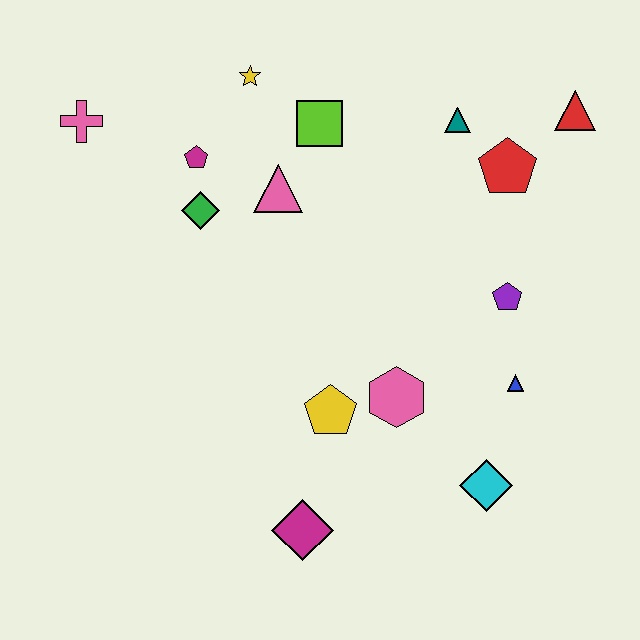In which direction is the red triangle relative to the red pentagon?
The red triangle is to the right of the red pentagon.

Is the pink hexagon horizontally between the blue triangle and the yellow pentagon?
Yes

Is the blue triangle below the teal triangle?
Yes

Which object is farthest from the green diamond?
The cyan diamond is farthest from the green diamond.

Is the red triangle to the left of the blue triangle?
No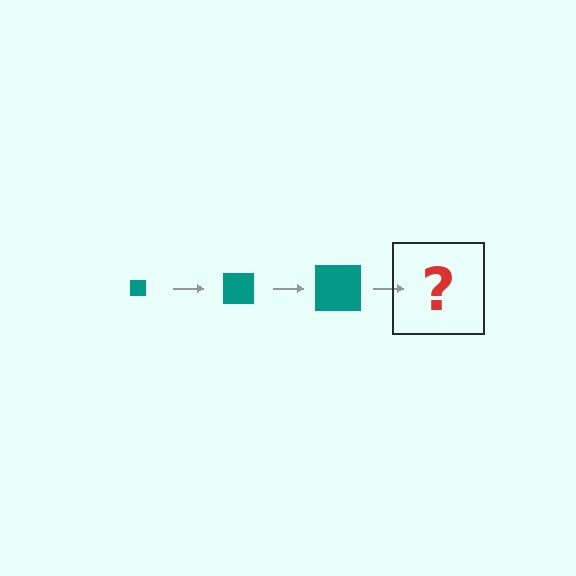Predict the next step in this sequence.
The next step is a teal square, larger than the previous one.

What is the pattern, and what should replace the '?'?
The pattern is that the square gets progressively larger each step. The '?' should be a teal square, larger than the previous one.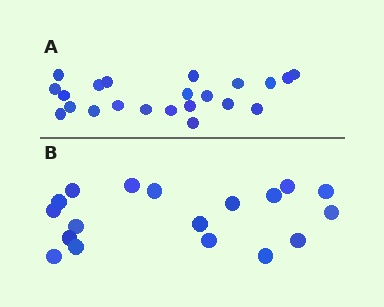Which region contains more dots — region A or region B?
Region A (the top region) has more dots.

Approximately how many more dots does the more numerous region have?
Region A has about 4 more dots than region B.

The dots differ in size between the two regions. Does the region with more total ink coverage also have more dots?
No. Region B has more total ink coverage because its dots are larger, but region A actually contains more individual dots. Total area can be misleading — the number of items is what matters here.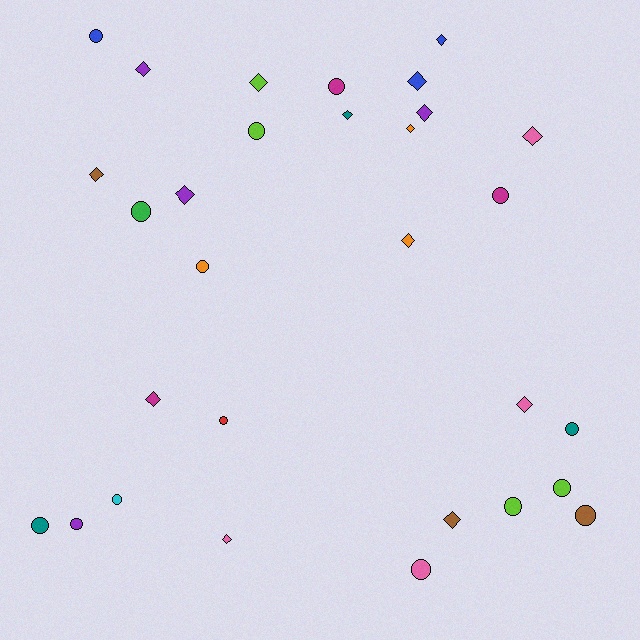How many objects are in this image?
There are 30 objects.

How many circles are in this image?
There are 15 circles.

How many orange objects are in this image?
There are 3 orange objects.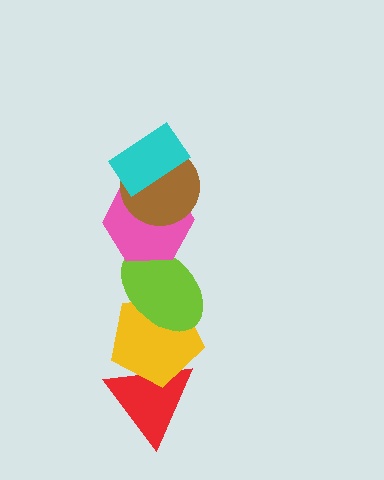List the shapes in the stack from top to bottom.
From top to bottom: the cyan rectangle, the brown circle, the pink hexagon, the lime ellipse, the yellow pentagon, the red triangle.